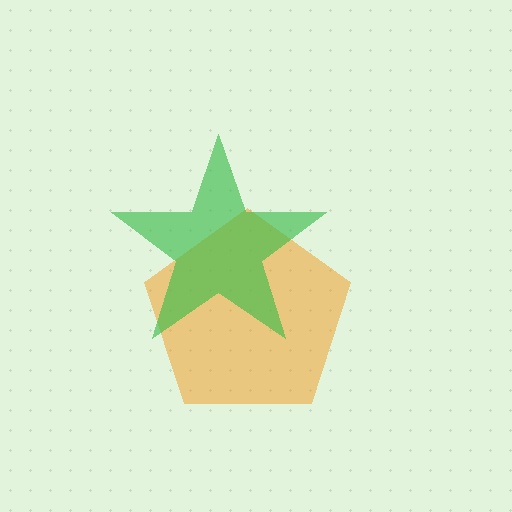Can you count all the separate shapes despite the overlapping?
Yes, there are 2 separate shapes.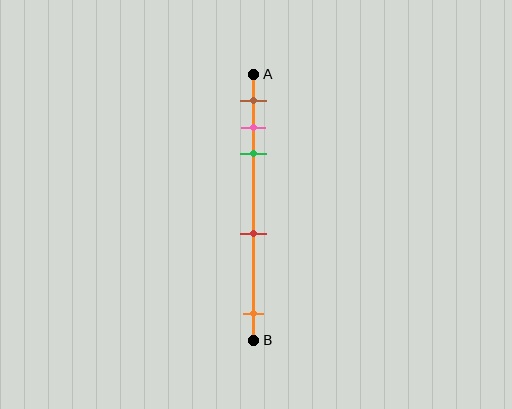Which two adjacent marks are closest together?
The pink and green marks are the closest adjacent pair.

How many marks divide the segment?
There are 5 marks dividing the segment.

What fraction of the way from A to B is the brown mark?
The brown mark is approximately 10% (0.1) of the way from A to B.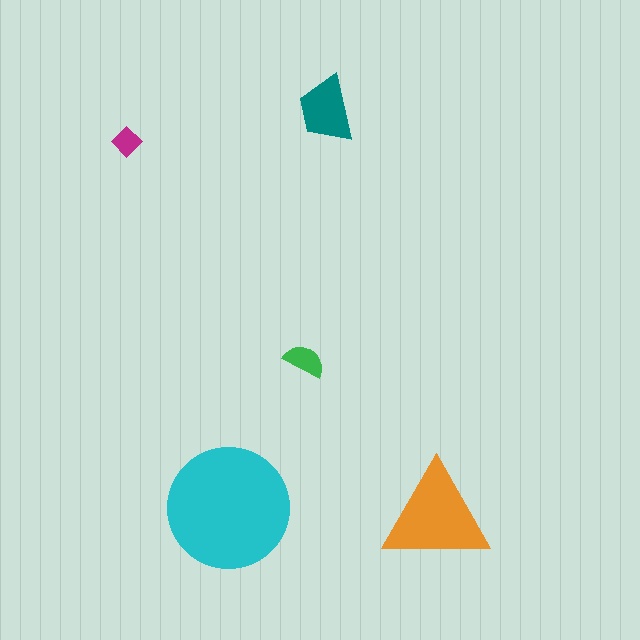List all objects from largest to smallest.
The cyan circle, the orange triangle, the teal trapezoid, the green semicircle, the magenta diamond.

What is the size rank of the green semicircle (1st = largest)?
4th.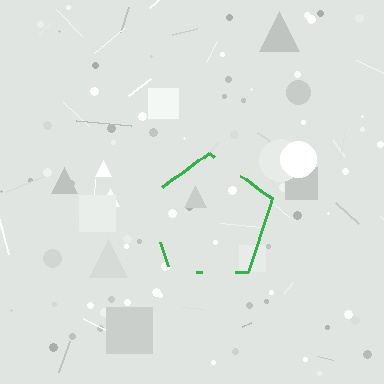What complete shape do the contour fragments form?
The contour fragments form a pentagon.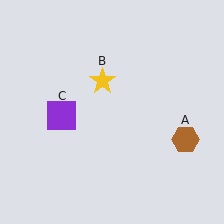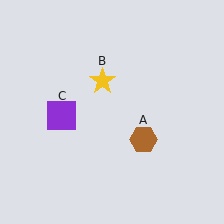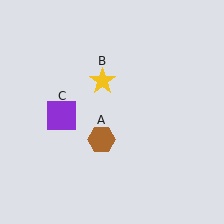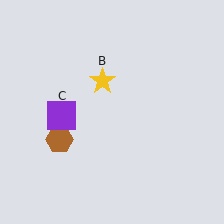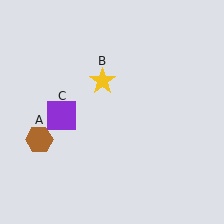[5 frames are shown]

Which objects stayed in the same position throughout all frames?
Yellow star (object B) and purple square (object C) remained stationary.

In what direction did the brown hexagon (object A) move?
The brown hexagon (object A) moved left.